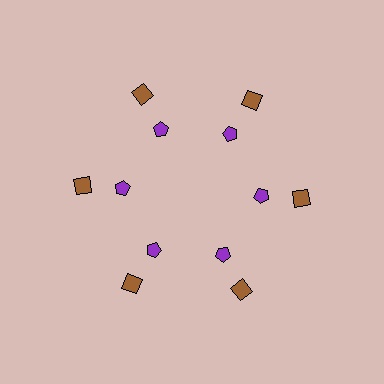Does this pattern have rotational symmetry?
Yes, this pattern has 6-fold rotational symmetry. It looks the same after rotating 60 degrees around the center.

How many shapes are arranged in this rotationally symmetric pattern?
There are 12 shapes, arranged in 6 groups of 2.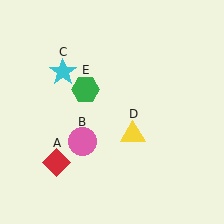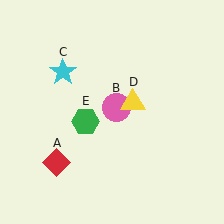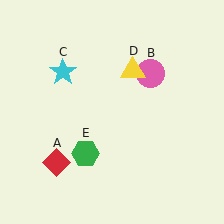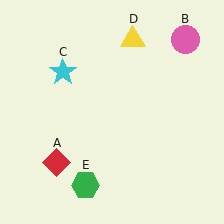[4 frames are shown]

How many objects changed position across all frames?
3 objects changed position: pink circle (object B), yellow triangle (object D), green hexagon (object E).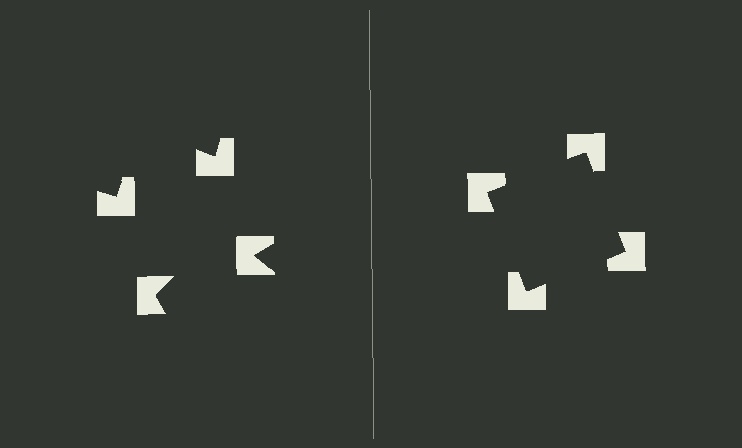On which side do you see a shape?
An illusory square appears on the right side. On the left side the wedge cuts are rotated, so no coherent shape forms.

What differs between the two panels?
The notched squares are positioned identically on both sides; only the wedge orientations differ. On the right they align to a square; on the left they are misaligned.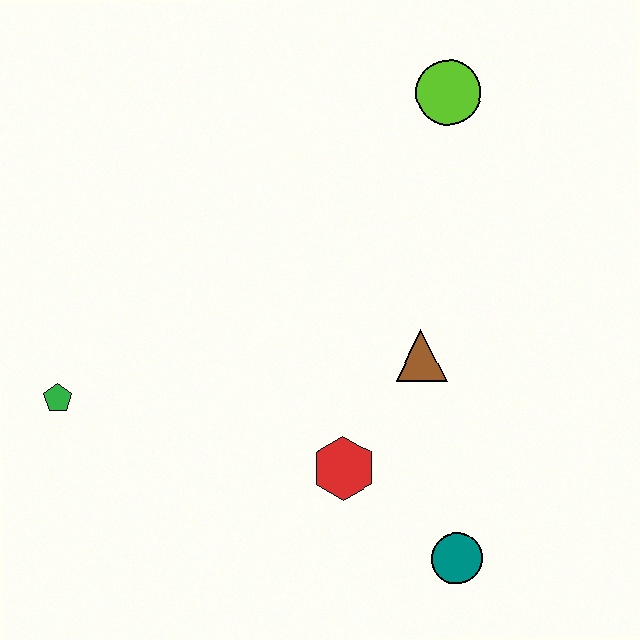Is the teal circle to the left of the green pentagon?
No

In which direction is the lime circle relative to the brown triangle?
The lime circle is above the brown triangle.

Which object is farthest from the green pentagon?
The lime circle is farthest from the green pentagon.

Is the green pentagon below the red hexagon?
No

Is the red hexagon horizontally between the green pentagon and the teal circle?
Yes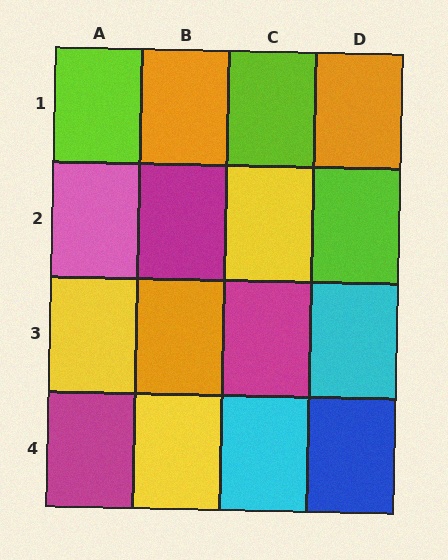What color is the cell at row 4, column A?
Magenta.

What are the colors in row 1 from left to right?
Lime, orange, lime, orange.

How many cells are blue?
1 cell is blue.